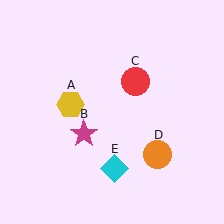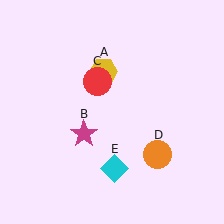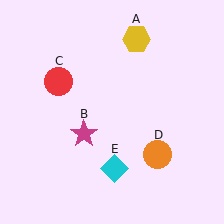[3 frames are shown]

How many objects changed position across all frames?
2 objects changed position: yellow hexagon (object A), red circle (object C).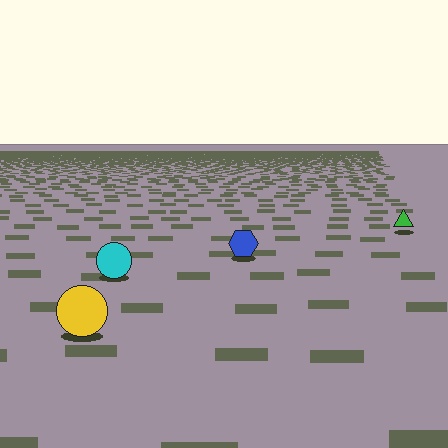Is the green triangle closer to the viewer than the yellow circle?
No. The yellow circle is closer — you can tell from the texture gradient: the ground texture is coarser near it.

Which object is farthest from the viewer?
The green triangle is farthest from the viewer. It appears smaller and the ground texture around it is denser.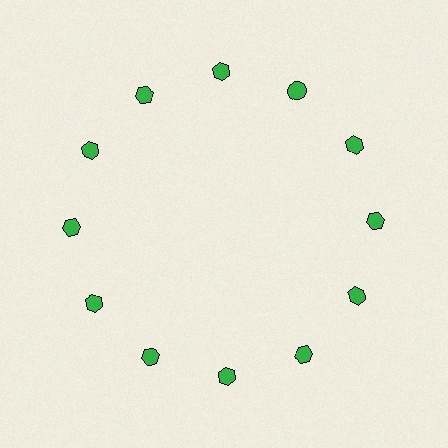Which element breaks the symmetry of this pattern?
The green circle at roughly the 1 o'clock position breaks the symmetry. All other shapes are green hexagons.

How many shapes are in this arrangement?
There are 12 shapes arranged in a ring pattern.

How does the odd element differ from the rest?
It has a different shape: circle instead of hexagon.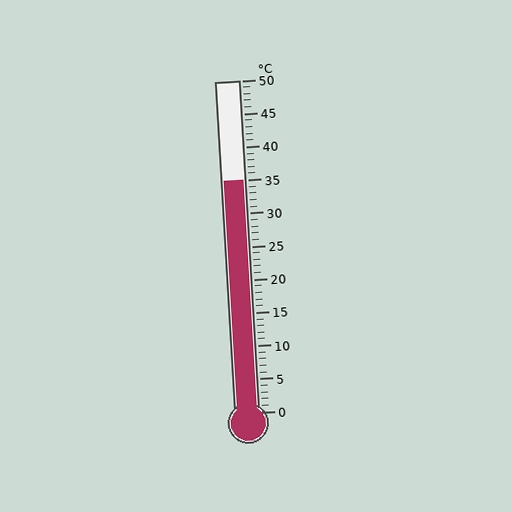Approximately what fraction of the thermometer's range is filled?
The thermometer is filled to approximately 70% of its range.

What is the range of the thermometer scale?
The thermometer scale ranges from 0°C to 50°C.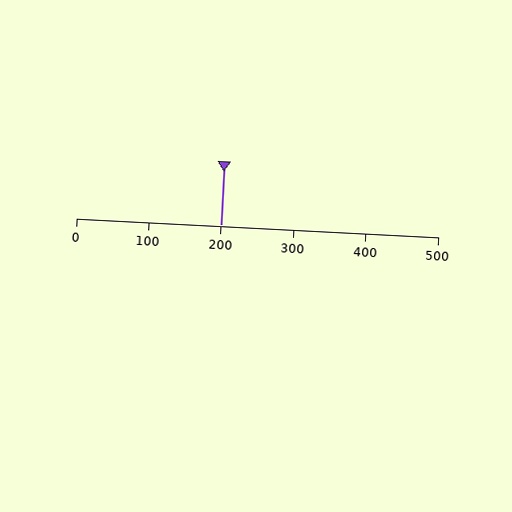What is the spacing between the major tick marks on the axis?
The major ticks are spaced 100 apart.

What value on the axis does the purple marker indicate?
The marker indicates approximately 200.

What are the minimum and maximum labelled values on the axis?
The axis runs from 0 to 500.